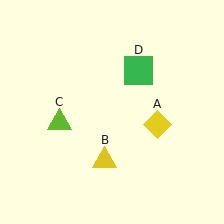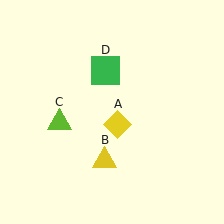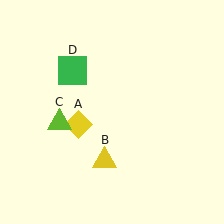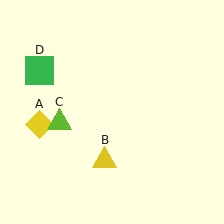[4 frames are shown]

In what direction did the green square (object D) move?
The green square (object D) moved left.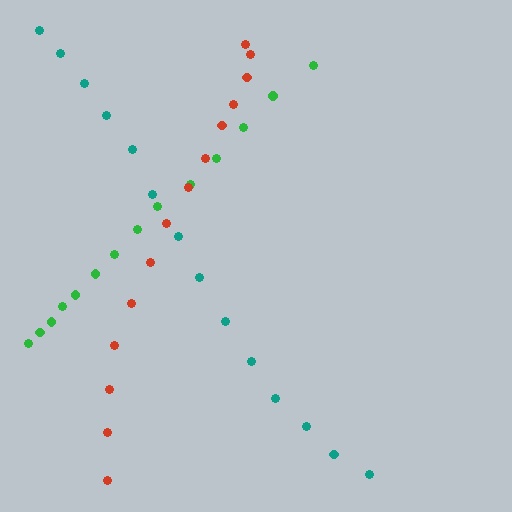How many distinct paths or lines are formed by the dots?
There are 3 distinct paths.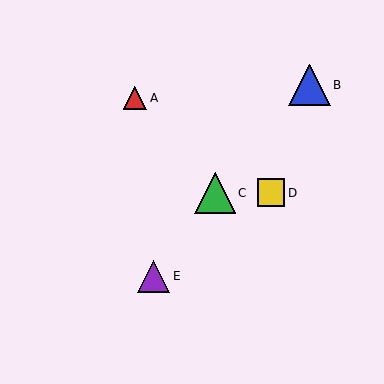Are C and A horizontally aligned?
No, C is at y≈193 and A is at y≈98.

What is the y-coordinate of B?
Object B is at y≈85.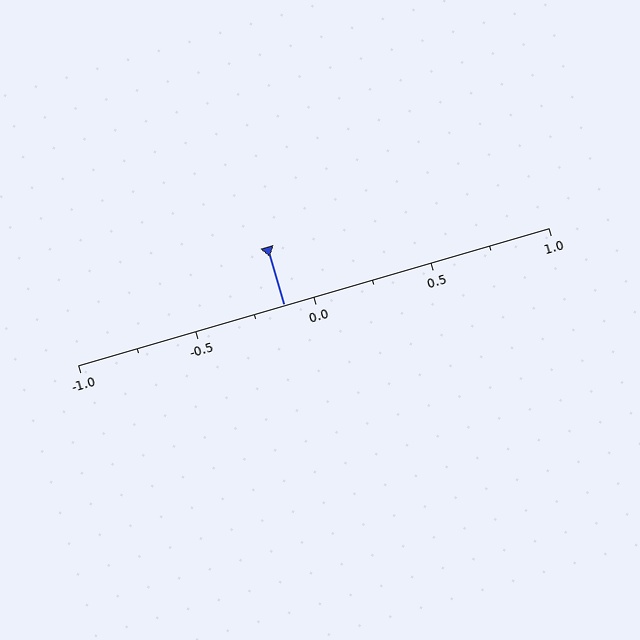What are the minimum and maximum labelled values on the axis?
The axis runs from -1.0 to 1.0.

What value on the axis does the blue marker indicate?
The marker indicates approximately -0.12.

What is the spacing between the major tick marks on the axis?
The major ticks are spaced 0.5 apart.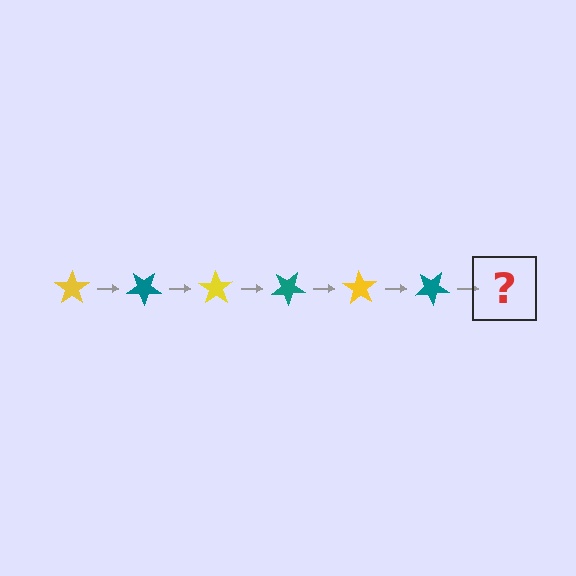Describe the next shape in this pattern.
It should be a yellow star, rotated 210 degrees from the start.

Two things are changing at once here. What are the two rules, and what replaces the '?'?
The two rules are that it rotates 35 degrees each step and the color cycles through yellow and teal. The '?' should be a yellow star, rotated 210 degrees from the start.